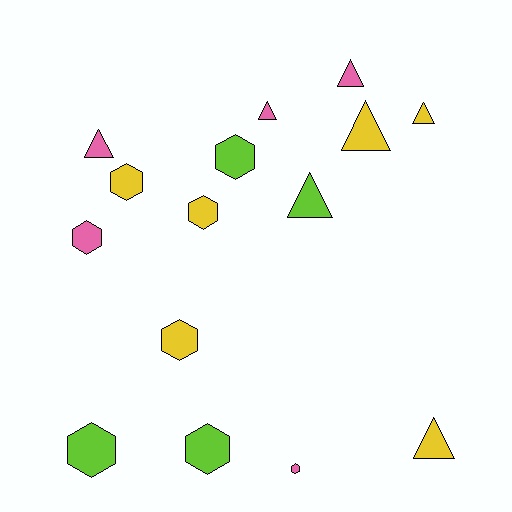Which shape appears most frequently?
Hexagon, with 8 objects.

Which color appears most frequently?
Yellow, with 6 objects.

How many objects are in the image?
There are 15 objects.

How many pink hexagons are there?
There are 2 pink hexagons.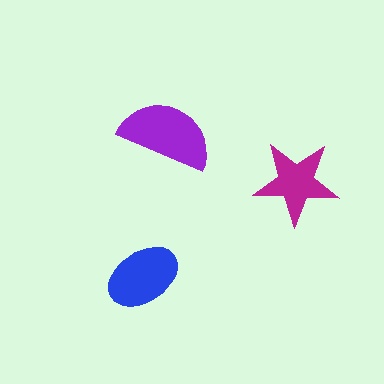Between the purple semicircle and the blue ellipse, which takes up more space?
The purple semicircle.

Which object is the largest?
The purple semicircle.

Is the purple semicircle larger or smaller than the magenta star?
Larger.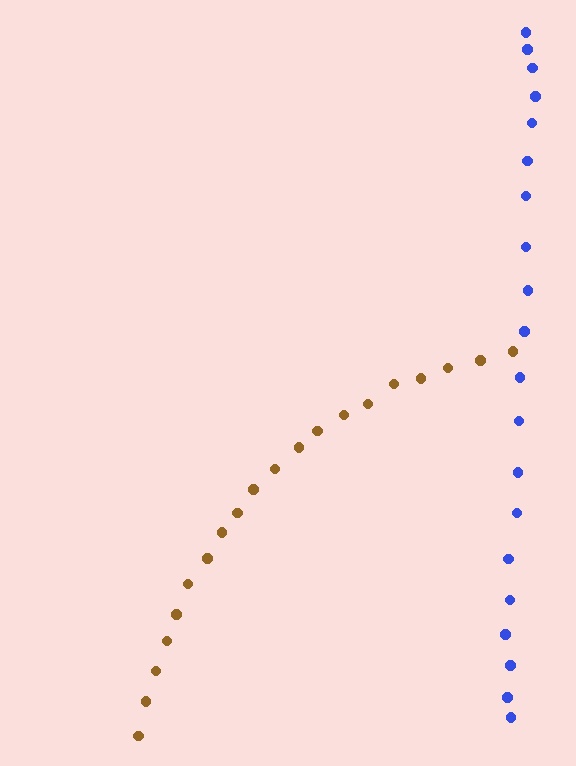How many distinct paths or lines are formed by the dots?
There are 2 distinct paths.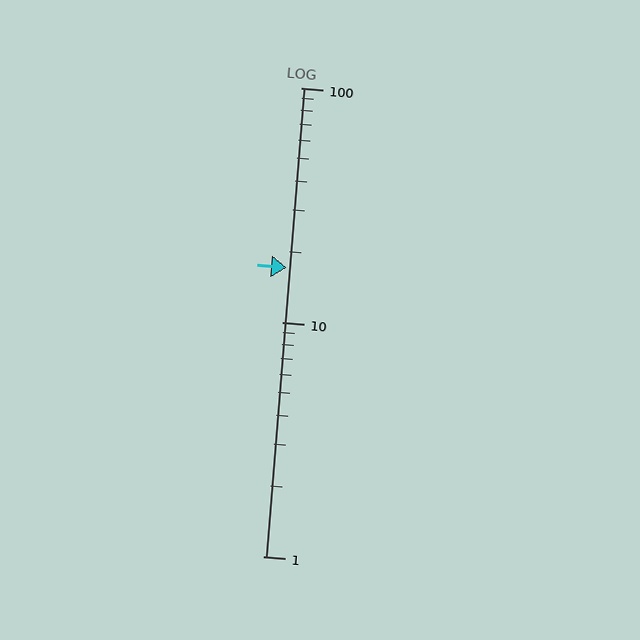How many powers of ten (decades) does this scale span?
The scale spans 2 decades, from 1 to 100.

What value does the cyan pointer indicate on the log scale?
The pointer indicates approximately 17.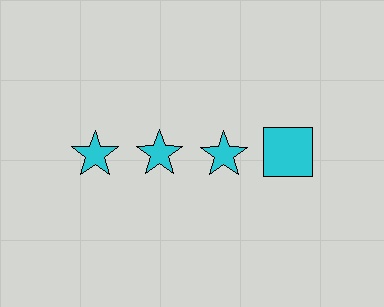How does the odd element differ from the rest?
It has a different shape: square instead of star.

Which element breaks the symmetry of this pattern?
The cyan square in the top row, second from right column breaks the symmetry. All other shapes are cyan stars.